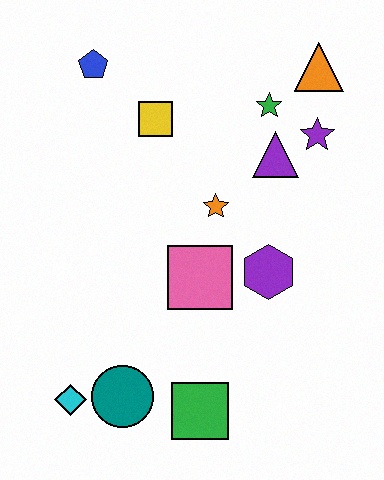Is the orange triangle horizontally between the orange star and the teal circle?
No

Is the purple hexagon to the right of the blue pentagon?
Yes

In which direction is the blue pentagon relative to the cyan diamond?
The blue pentagon is above the cyan diamond.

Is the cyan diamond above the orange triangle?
No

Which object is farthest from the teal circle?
The orange triangle is farthest from the teal circle.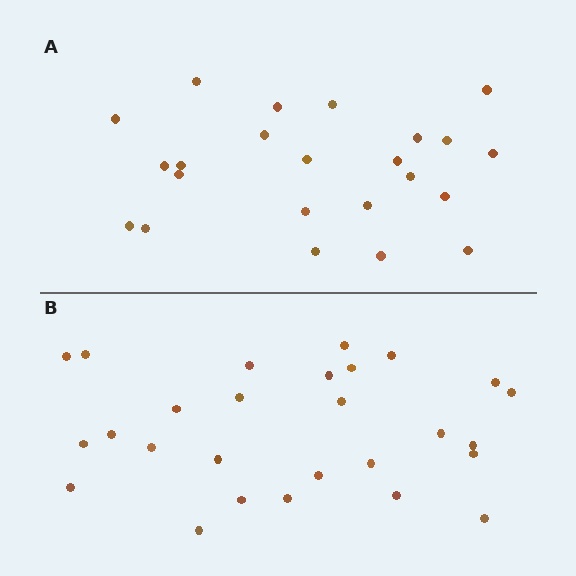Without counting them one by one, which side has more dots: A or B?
Region B (the bottom region) has more dots.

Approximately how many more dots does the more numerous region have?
Region B has about 4 more dots than region A.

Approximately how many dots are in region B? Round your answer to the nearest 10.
About 30 dots. (The exact count is 27, which rounds to 30.)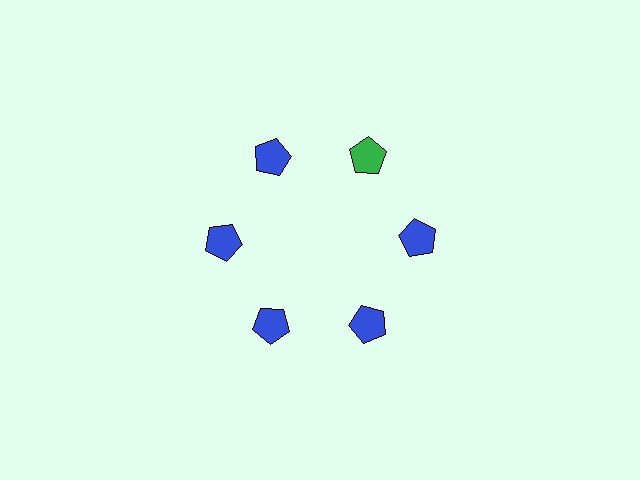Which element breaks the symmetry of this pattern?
The green pentagon at roughly the 1 o'clock position breaks the symmetry. All other shapes are blue pentagons.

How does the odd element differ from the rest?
It has a different color: green instead of blue.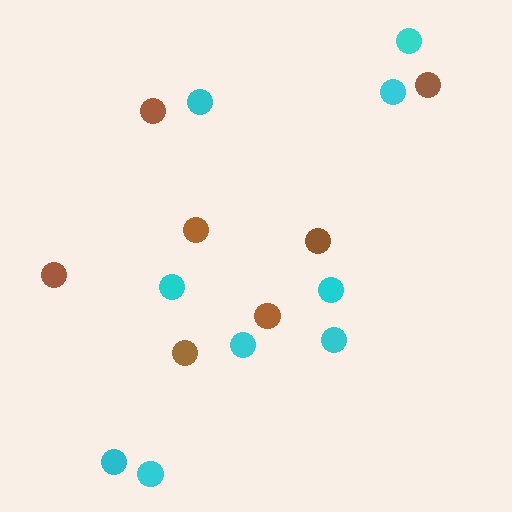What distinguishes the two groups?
There are 2 groups: one group of cyan circles (9) and one group of brown circles (7).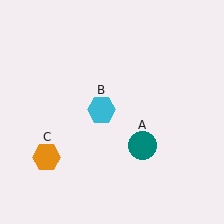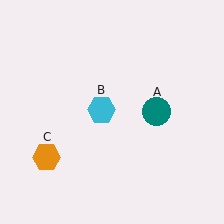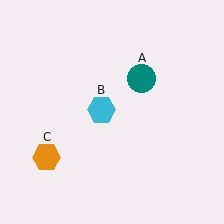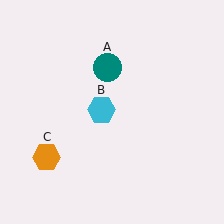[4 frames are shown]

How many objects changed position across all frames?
1 object changed position: teal circle (object A).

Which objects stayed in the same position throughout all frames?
Cyan hexagon (object B) and orange hexagon (object C) remained stationary.